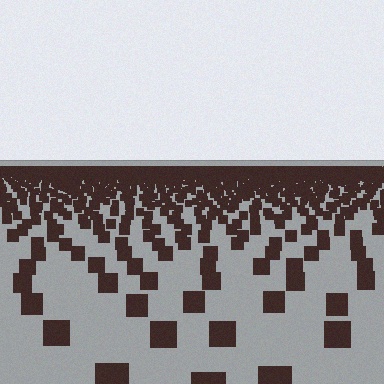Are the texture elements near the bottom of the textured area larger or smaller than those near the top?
Larger. Near the bottom, elements are closer to the viewer and appear at a bigger on-screen size.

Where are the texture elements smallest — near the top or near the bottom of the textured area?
Near the top.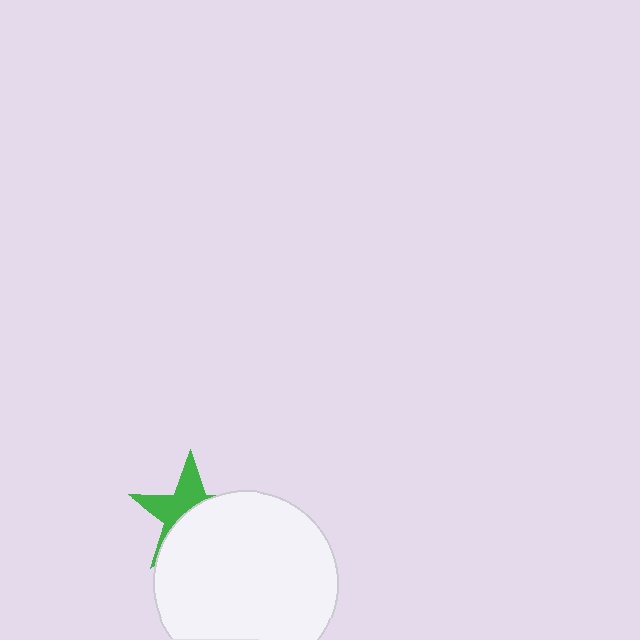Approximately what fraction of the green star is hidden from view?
Roughly 55% of the green star is hidden behind the white circle.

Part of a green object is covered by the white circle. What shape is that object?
It is a star.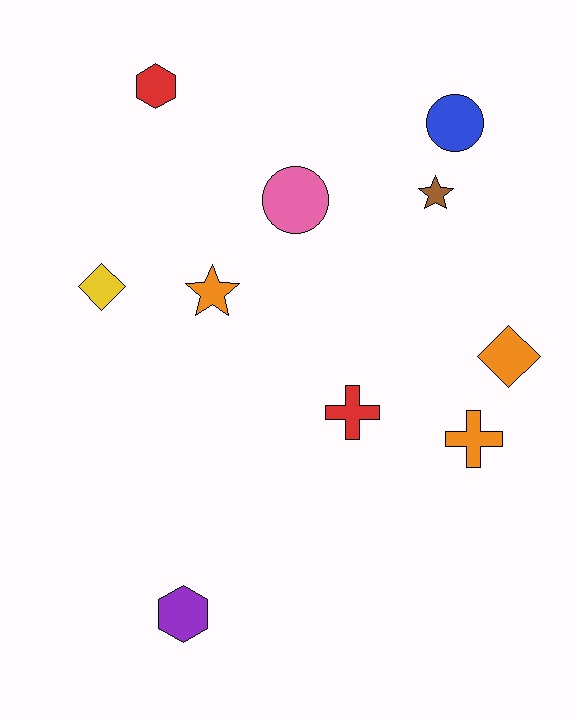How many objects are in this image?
There are 10 objects.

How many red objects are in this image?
There are 2 red objects.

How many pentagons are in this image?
There are no pentagons.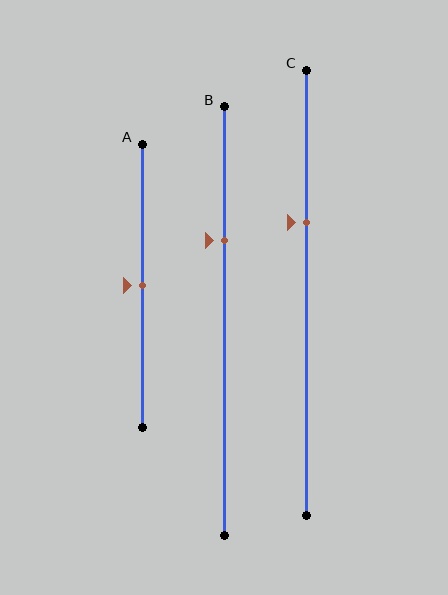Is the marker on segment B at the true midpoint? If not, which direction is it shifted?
No, the marker on segment B is shifted upward by about 19% of the segment length.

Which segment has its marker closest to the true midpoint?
Segment A has its marker closest to the true midpoint.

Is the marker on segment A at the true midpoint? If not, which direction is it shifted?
Yes, the marker on segment A is at the true midpoint.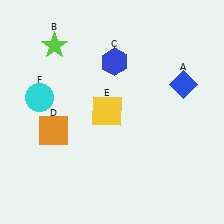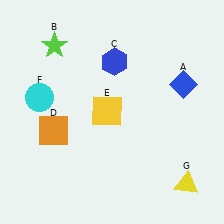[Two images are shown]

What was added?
A yellow triangle (G) was added in Image 2.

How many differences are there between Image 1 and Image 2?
There is 1 difference between the two images.